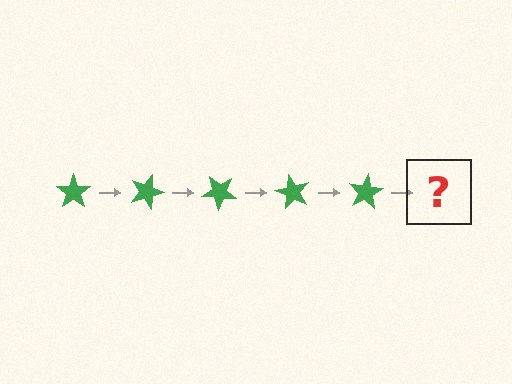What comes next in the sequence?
The next element should be a green star rotated 100 degrees.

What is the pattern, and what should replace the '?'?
The pattern is that the star rotates 20 degrees each step. The '?' should be a green star rotated 100 degrees.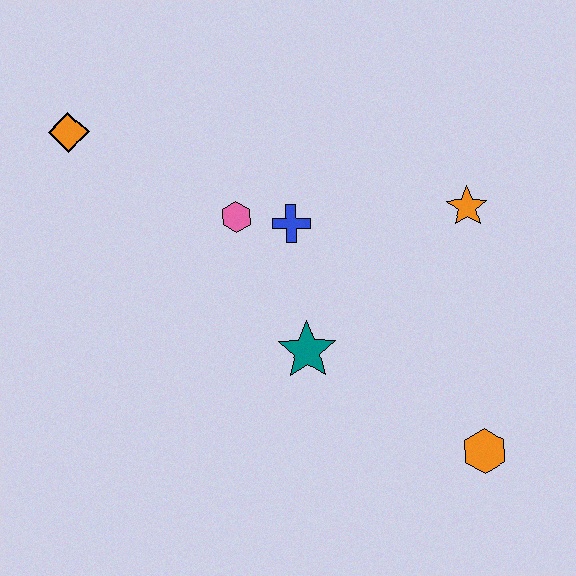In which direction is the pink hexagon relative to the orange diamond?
The pink hexagon is to the right of the orange diamond.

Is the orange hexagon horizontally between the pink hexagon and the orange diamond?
No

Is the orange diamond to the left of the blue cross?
Yes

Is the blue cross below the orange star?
Yes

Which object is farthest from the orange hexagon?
The orange diamond is farthest from the orange hexagon.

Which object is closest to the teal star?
The blue cross is closest to the teal star.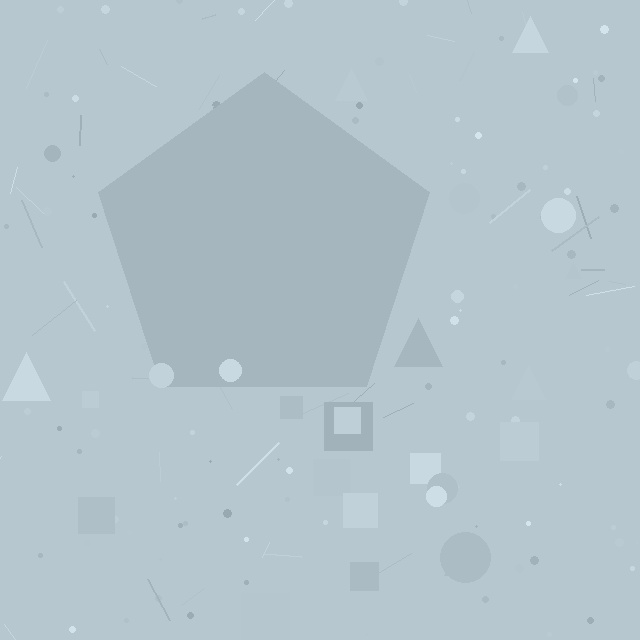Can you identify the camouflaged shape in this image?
The camouflaged shape is a pentagon.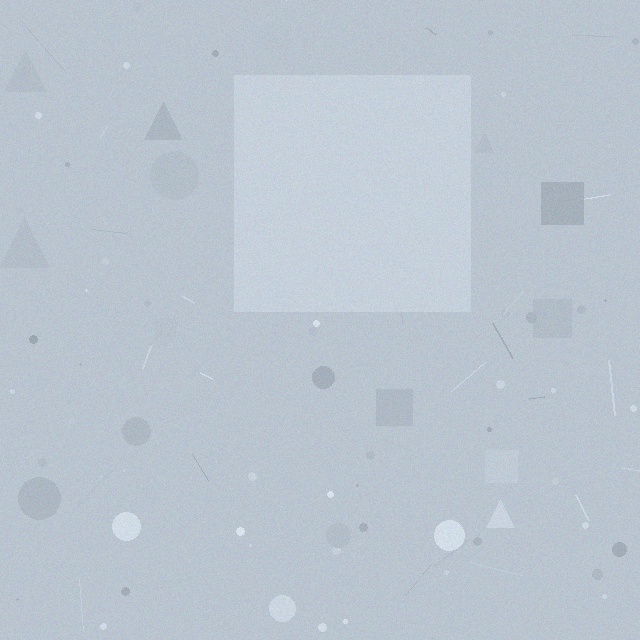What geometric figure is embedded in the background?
A square is embedded in the background.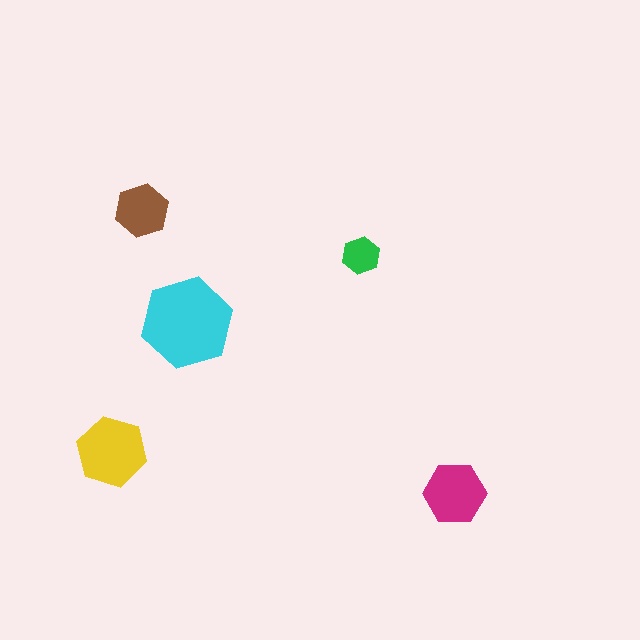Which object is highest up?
The brown hexagon is topmost.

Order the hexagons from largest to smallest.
the cyan one, the yellow one, the magenta one, the brown one, the green one.